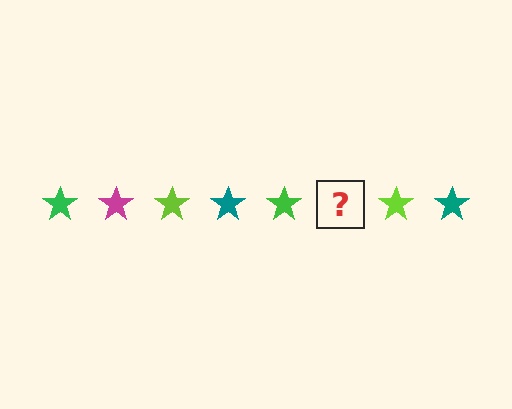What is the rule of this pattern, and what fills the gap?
The rule is that the pattern cycles through green, magenta, lime, teal stars. The gap should be filled with a magenta star.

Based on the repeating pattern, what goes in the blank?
The blank should be a magenta star.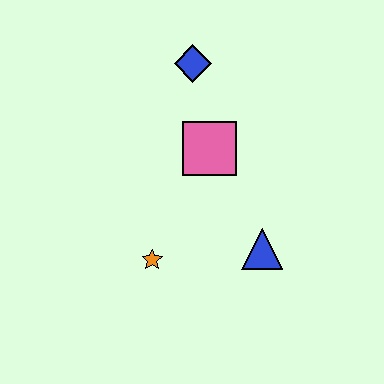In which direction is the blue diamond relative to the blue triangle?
The blue diamond is above the blue triangle.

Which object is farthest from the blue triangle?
The blue diamond is farthest from the blue triangle.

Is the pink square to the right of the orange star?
Yes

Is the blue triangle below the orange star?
No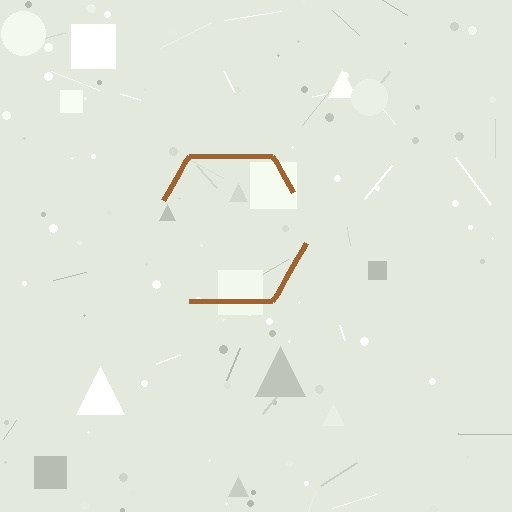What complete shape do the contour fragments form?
The contour fragments form a hexagon.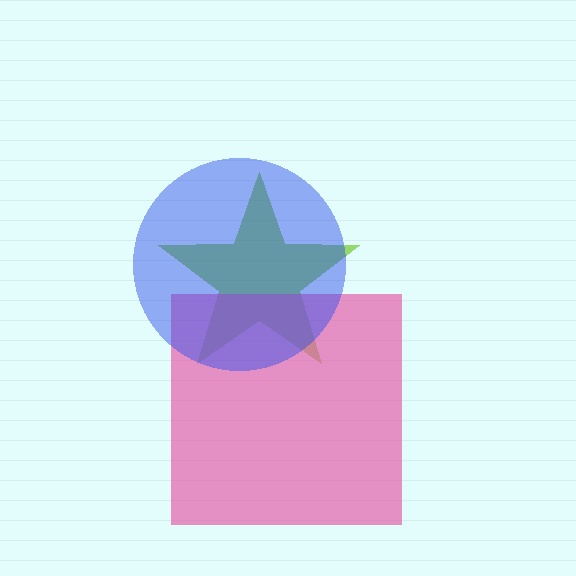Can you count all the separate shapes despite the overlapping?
Yes, there are 3 separate shapes.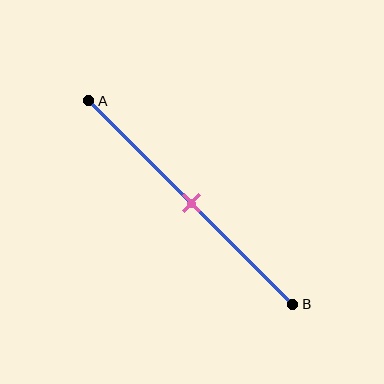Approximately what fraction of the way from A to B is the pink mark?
The pink mark is approximately 50% of the way from A to B.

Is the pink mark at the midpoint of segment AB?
Yes, the mark is approximately at the midpoint.